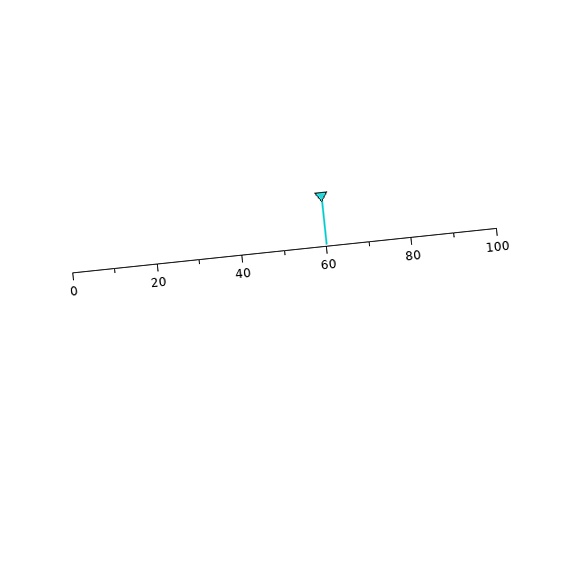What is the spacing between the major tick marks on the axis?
The major ticks are spaced 20 apart.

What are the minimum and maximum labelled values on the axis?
The axis runs from 0 to 100.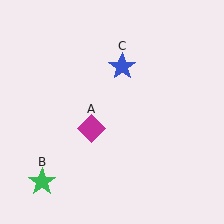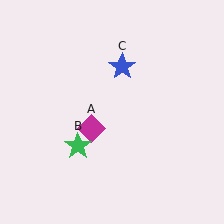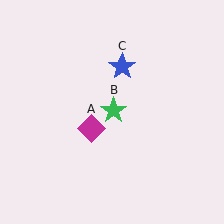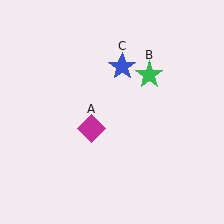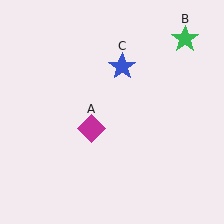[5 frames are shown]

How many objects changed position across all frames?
1 object changed position: green star (object B).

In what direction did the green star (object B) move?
The green star (object B) moved up and to the right.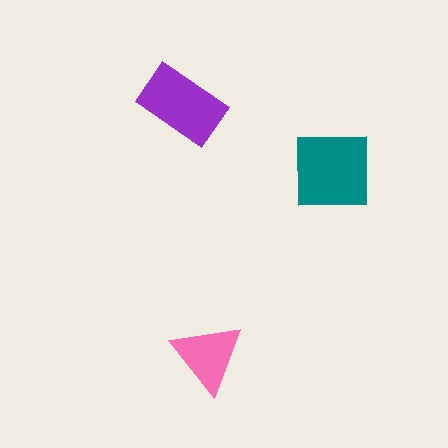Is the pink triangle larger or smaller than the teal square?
Smaller.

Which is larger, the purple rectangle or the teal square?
The teal square.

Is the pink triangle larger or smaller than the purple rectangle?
Smaller.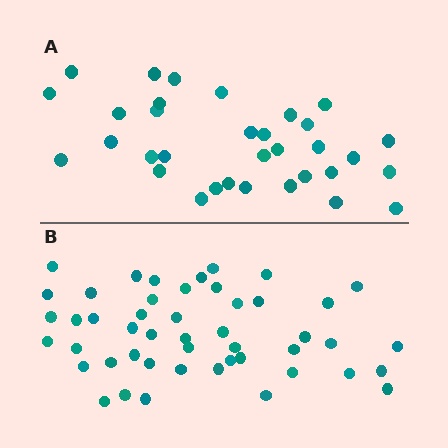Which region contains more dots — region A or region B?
Region B (the bottom region) has more dots.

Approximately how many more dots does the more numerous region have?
Region B has approximately 15 more dots than region A.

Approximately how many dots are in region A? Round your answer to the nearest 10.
About 30 dots. (The exact count is 33, which rounds to 30.)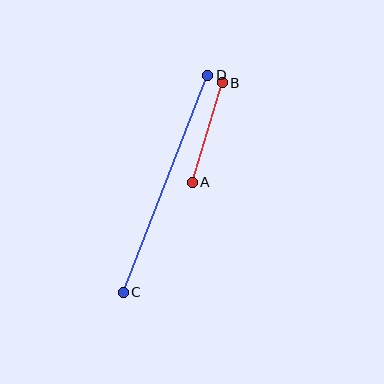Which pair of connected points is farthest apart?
Points C and D are farthest apart.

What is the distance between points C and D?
The distance is approximately 233 pixels.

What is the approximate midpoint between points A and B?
The midpoint is at approximately (207, 132) pixels.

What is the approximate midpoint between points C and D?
The midpoint is at approximately (165, 184) pixels.